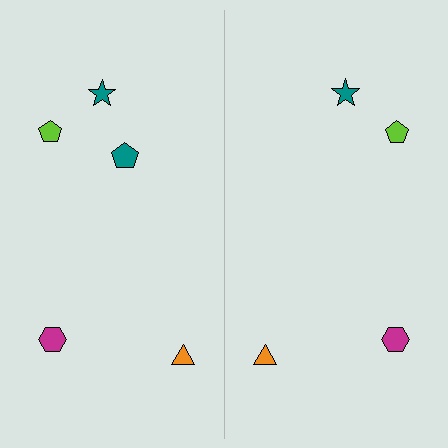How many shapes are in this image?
There are 9 shapes in this image.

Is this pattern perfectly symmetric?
No, the pattern is not perfectly symmetric. A teal pentagon is missing from the right side.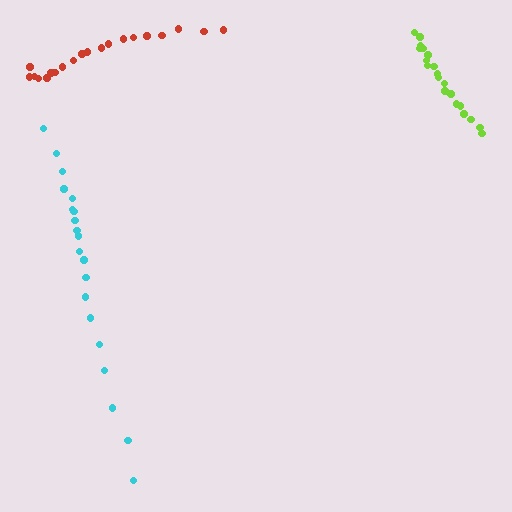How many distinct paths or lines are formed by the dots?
There are 3 distinct paths.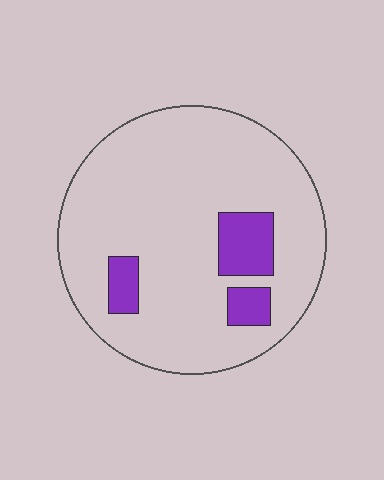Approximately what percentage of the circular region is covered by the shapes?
Approximately 10%.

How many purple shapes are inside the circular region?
3.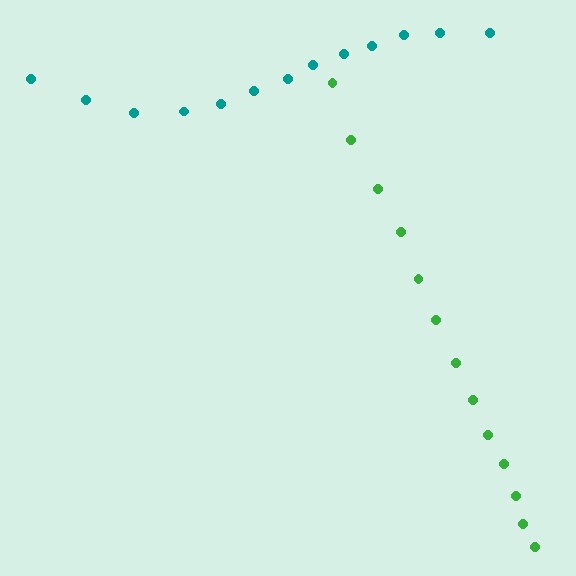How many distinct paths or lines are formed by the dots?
There are 2 distinct paths.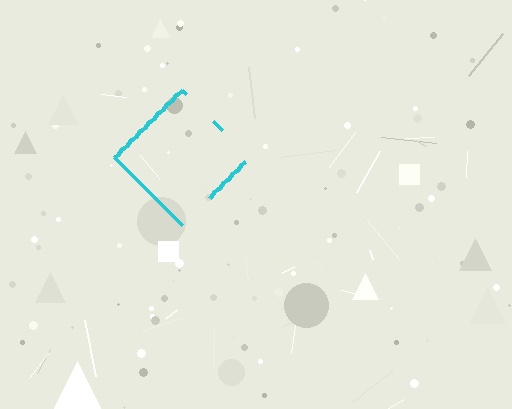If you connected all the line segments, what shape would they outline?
They would outline a diamond.